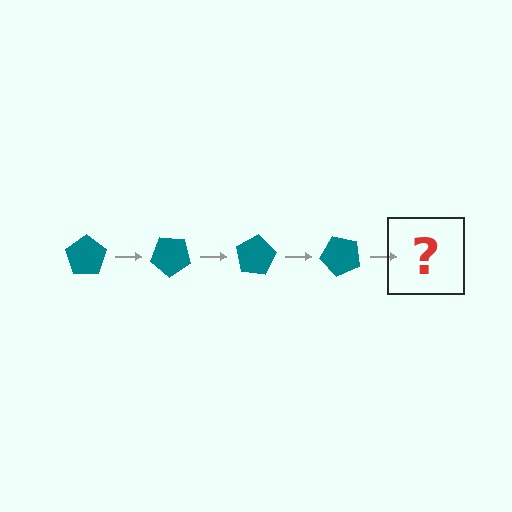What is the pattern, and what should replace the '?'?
The pattern is that the pentagon rotates 40 degrees each step. The '?' should be a teal pentagon rotated 160 degrees.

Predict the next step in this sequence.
The next step is a teal pentagon rotated 160 degrees.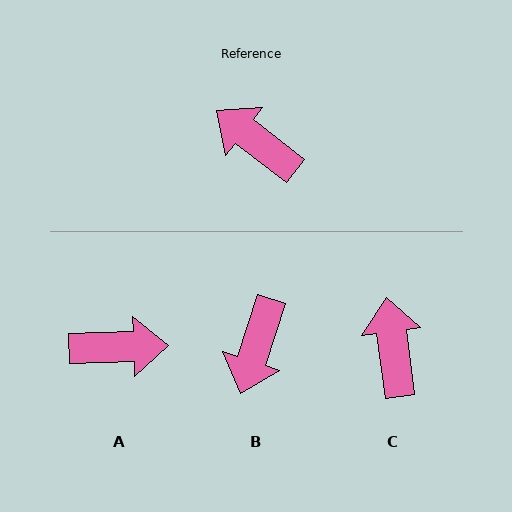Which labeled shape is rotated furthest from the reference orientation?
A, about 141 degrees away.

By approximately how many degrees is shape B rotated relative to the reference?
Approximately 109 degrees counter-clockwise.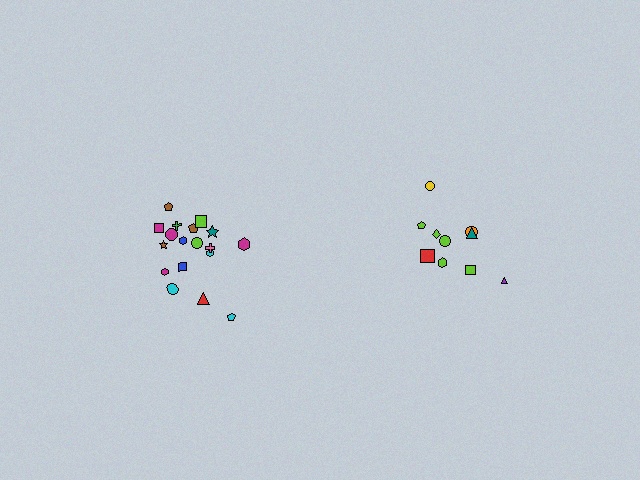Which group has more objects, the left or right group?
The left group.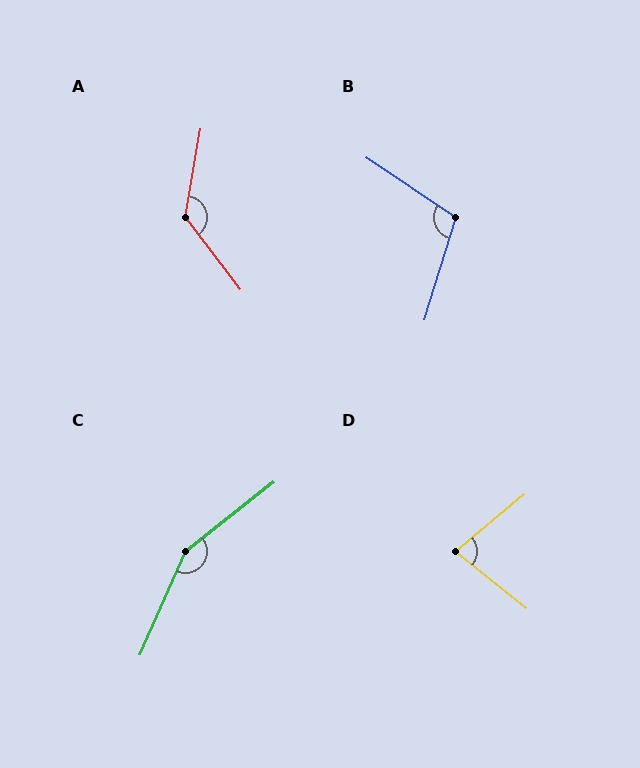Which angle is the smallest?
D, at approximately 78 degrees.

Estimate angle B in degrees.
Approximately 107 degrees.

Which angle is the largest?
C, at approximately 152 degrees.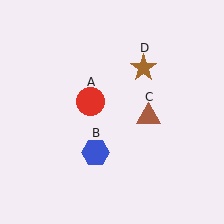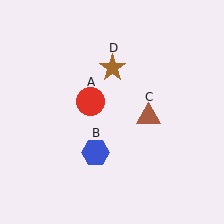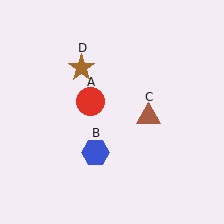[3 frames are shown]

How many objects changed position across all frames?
1 object changed position: brown star (object D).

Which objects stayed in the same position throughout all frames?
Red circle (object A) and blue hexagon (object B) and brown triangle (object C) remained stationary.